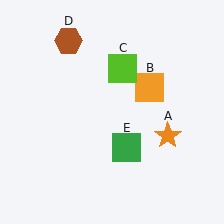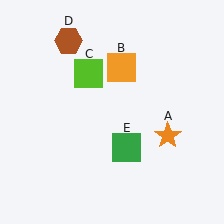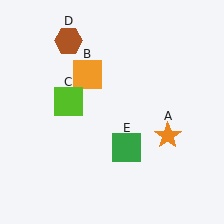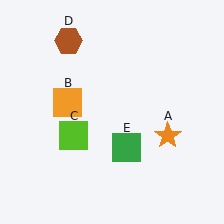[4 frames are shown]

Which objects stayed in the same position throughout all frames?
Orange star (object A) and brown hexagon (object D) and green square (object E) remained stationary.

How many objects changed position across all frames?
2 objects changed position: orange square (object B), lime square (object C).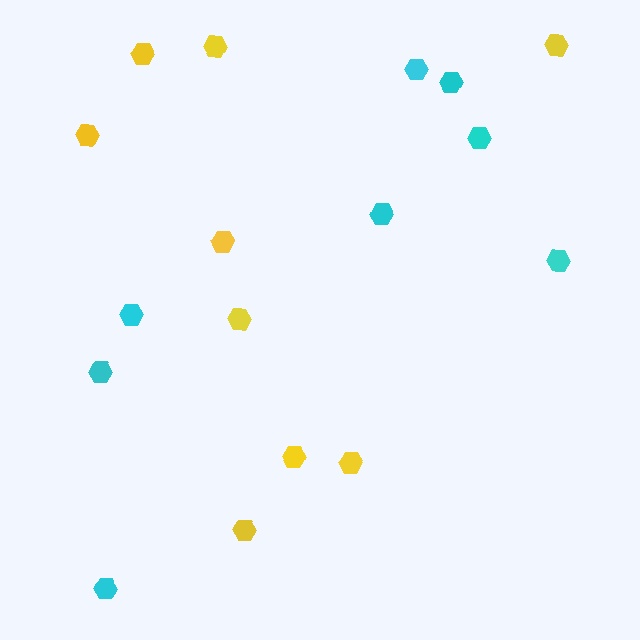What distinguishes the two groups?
There are 2 groups: one group of yellow hexagons (9) and one group of cyan hexagons (8).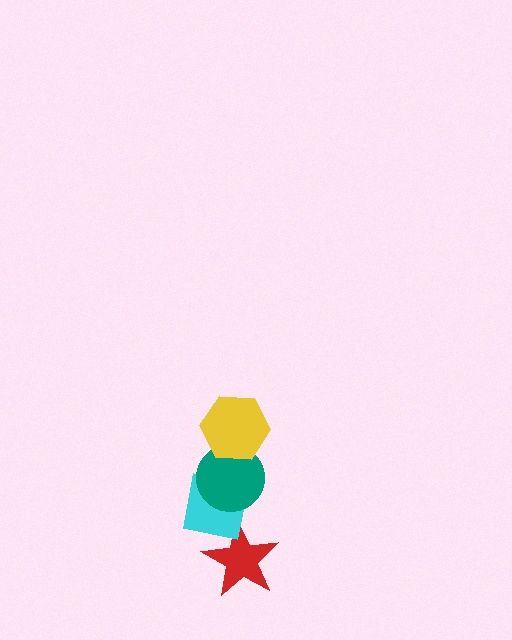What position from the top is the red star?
The red star is 4th from the top.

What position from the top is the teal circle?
The teal circle is 2nd from the top.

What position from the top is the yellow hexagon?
The yellow hexagon is 1st from the top.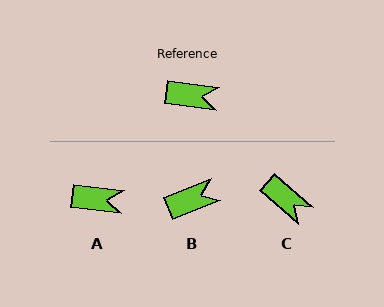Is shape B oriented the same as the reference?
No, it is off by about 29 degrees.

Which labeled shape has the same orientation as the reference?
A.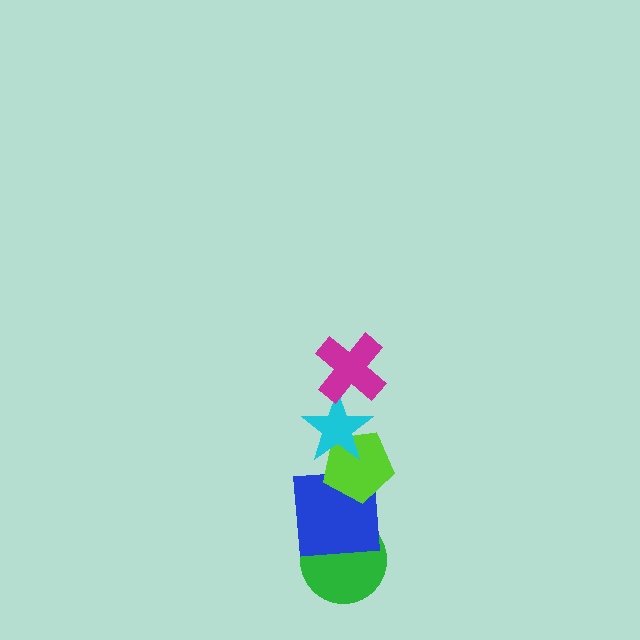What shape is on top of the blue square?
The lime pentagon is on top of the blue square.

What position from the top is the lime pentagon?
The lime pentagon is 3rd from the top.